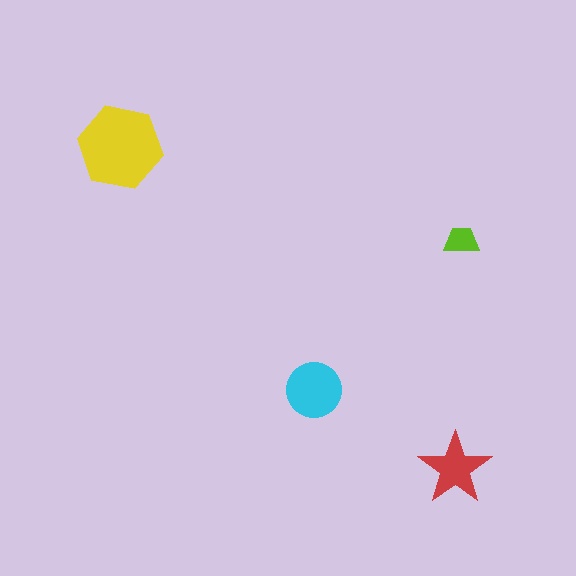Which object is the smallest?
The lime trapezoid.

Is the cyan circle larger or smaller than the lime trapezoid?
Larger.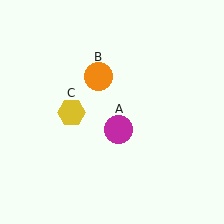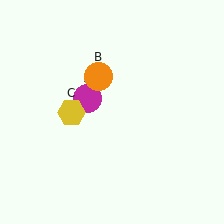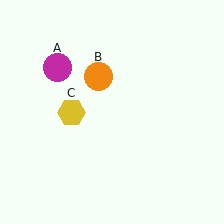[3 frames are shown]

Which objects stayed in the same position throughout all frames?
Orange circle (object B) and yellow hexagon (object C) remained stationary.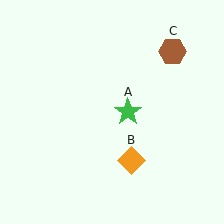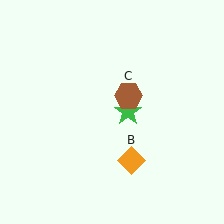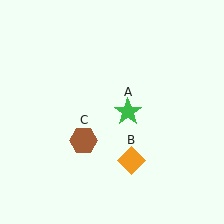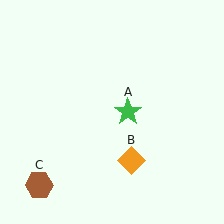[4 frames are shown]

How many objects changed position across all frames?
1 object changed position: brown hexagon (object C).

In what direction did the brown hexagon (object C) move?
The brown hexagon (object C) moved down and to the left.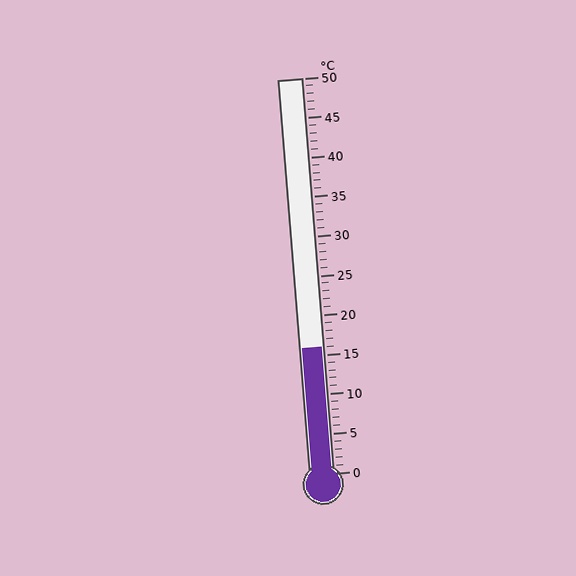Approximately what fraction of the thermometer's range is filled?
The thermometer is filled to approximately 30% of its range.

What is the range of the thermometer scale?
The thermometer scale ranges from 0°C to 50°C.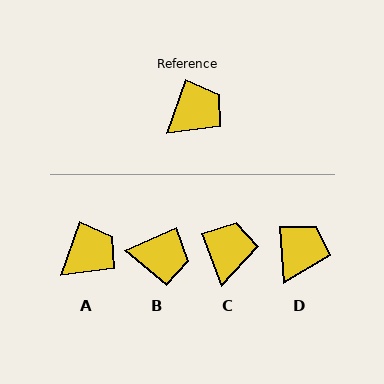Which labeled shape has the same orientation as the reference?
A.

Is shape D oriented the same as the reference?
No, it is off by about 24 degrees.